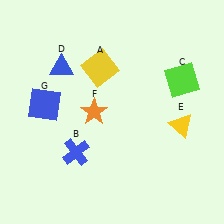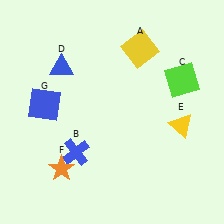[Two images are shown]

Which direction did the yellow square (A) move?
The yellow square (A) moved right.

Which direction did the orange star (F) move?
The orange star (F) moved down.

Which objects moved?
The objects that moved are: the yellow square (A), the orange star (F).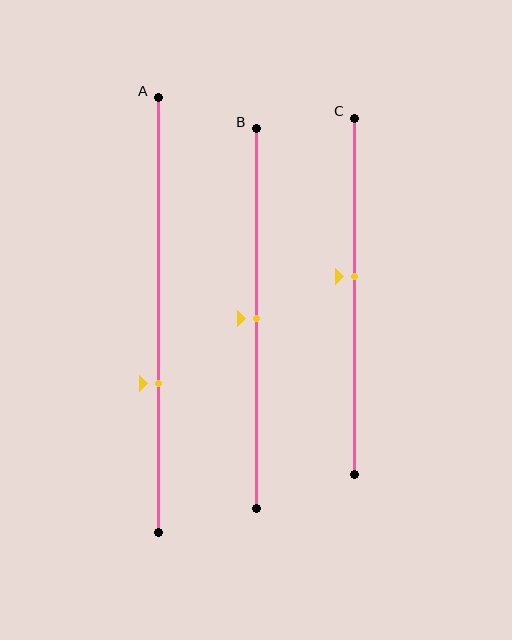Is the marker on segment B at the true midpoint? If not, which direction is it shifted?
Yes, the marker on segment B is at the true midpoint.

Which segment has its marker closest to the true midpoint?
Segment B has its marker closest to the true midpoint.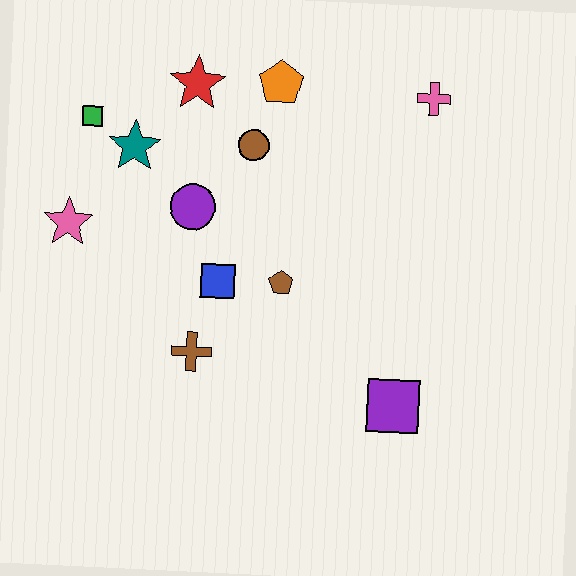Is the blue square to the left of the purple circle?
No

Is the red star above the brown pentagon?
Yes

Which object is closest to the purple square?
The brown pentagon is closest to the purple square.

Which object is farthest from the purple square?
The green square is farthest from the purple square.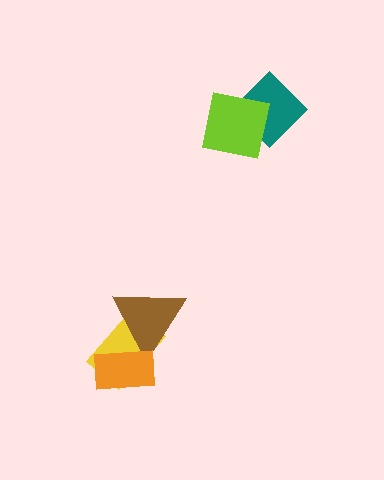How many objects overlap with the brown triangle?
2 objects overlap with the brown triangle.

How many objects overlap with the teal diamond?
1 object overlaps with the teal diamond.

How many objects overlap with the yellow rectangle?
2 objects overlap with the yellow rectangle.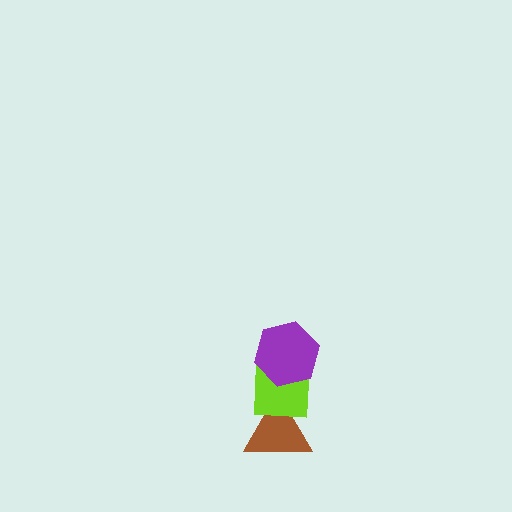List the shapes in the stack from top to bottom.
From top to bottom: the purple hexagon, the lime square, the brown triangle.